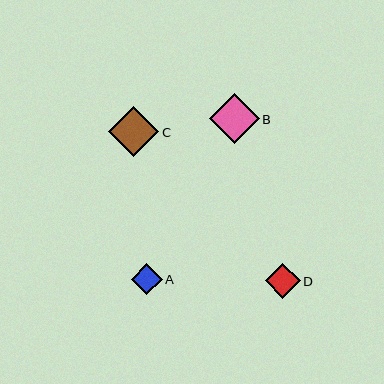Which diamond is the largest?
Diamond C is the largest with a size of approximately 50 pixels.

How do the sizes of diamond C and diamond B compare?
Diamond C and diamond B are approximately the same size.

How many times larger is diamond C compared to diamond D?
Diamond C is approximately 1.4 times the size of diamond D.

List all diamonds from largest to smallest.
From largest to smallest: C, B, D, A.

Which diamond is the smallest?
Diamond A is the smallest with a size of approximately 31 pixels.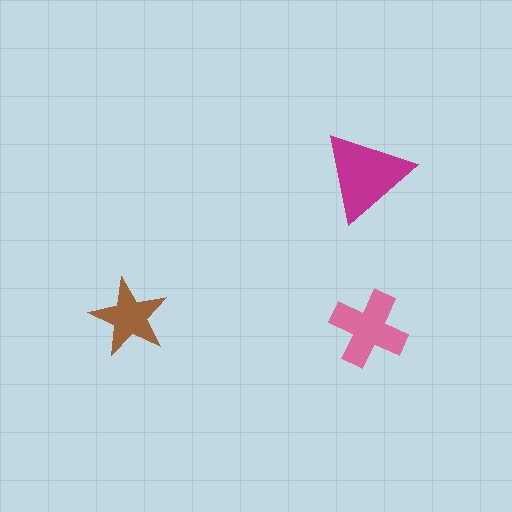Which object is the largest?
The magenta triangle.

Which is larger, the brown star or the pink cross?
The pink cross.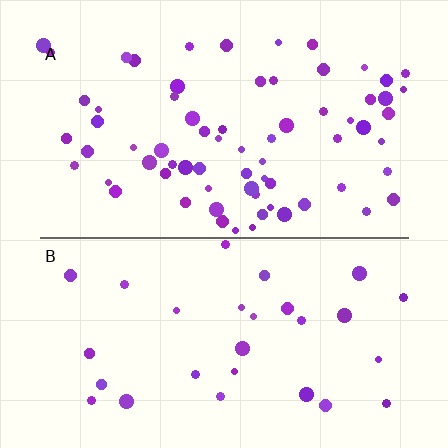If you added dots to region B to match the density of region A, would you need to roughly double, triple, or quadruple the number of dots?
Approximately double.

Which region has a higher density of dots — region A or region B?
A (the top).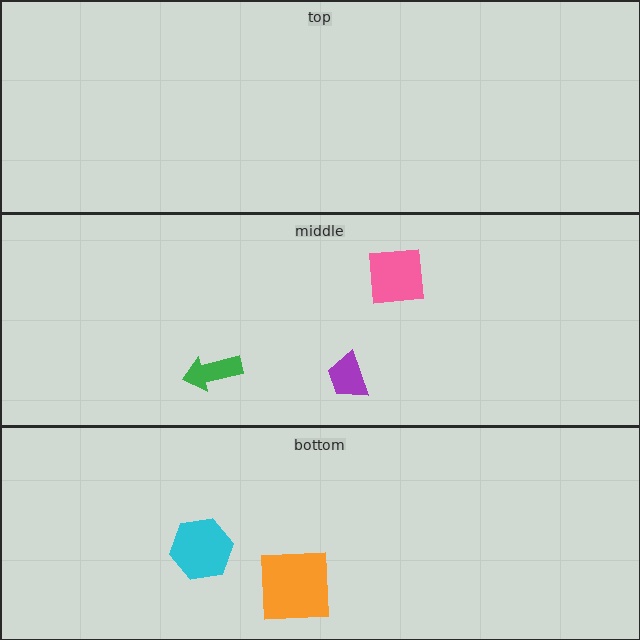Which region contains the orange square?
The bottom region.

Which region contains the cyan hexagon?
The bottom region.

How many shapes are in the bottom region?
2.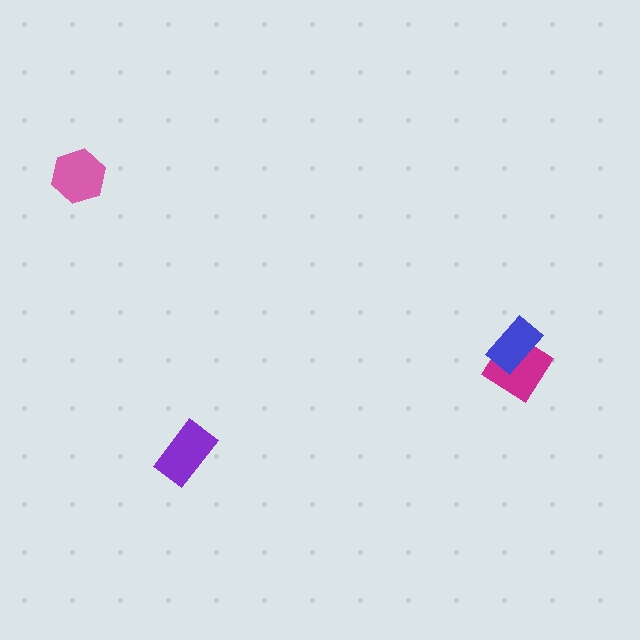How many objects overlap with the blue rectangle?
1 object overlaps with the blue rectangle.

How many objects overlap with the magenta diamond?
1 object overlaps with the magenta diamond.